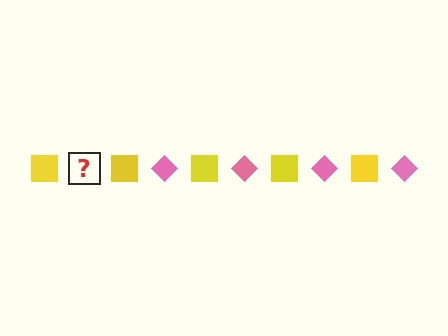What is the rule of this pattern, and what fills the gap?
The rule is that the pattern alternates between yellow square and pink diamond. The gap should be filled with a pink diamond.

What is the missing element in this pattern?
The missing element is a pink diamond.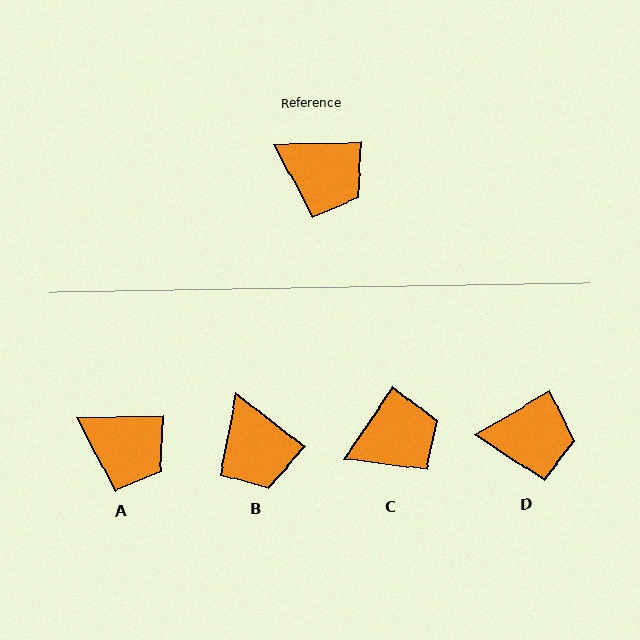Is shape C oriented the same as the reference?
No, it is off by about 54 degrees.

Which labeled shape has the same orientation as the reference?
A.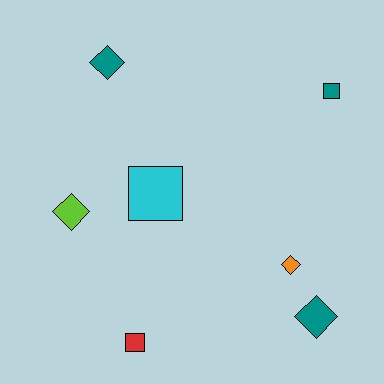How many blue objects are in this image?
There are no blue objects.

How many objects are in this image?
There are 7 objects.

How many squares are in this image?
There are 3 squares.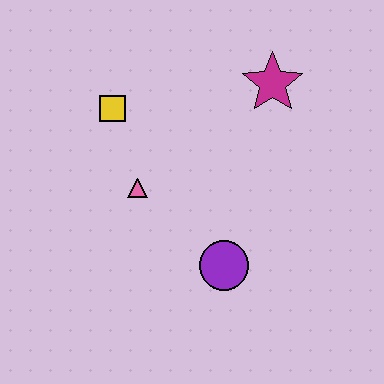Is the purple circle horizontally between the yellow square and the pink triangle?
No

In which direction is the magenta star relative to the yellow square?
The magenta star is to the right of the yellow square.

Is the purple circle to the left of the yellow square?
No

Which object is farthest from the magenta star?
The purple circle is farthest from the magenta star.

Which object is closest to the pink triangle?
The yellow square is closest to the pink triangle.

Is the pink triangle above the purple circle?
Yes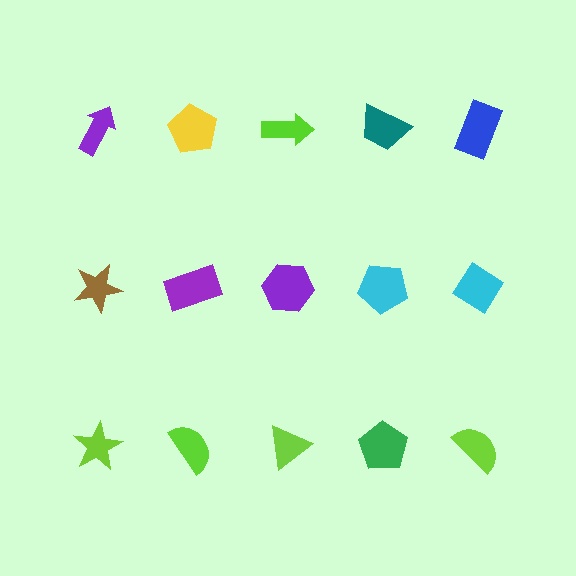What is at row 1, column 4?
A teal trapezoid.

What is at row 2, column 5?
A cyan diamond.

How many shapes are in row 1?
5 shapes.